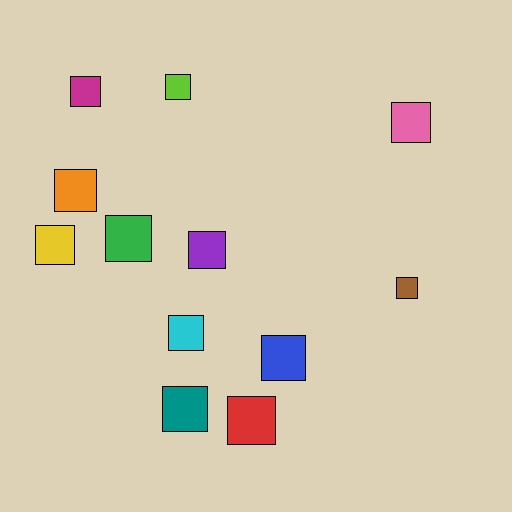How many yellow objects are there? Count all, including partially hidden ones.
There is 1 yellow object.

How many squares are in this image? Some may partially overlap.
There are 12 squares.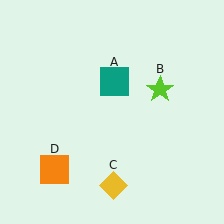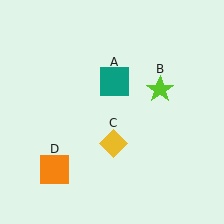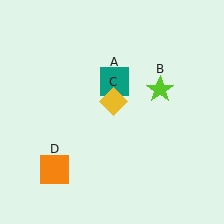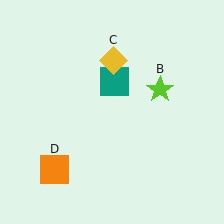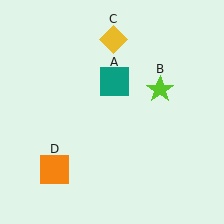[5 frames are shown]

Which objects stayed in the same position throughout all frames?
Teal square (object A) and lime star (object B) and orange square (object D) remained stationary.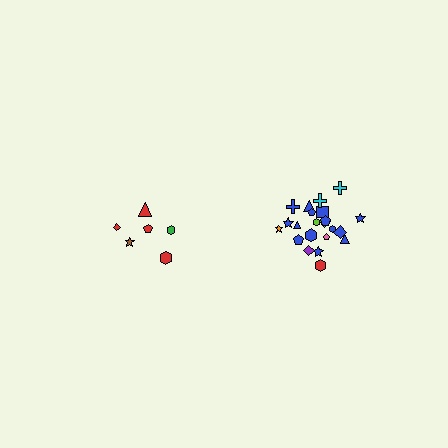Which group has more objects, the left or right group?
The right group.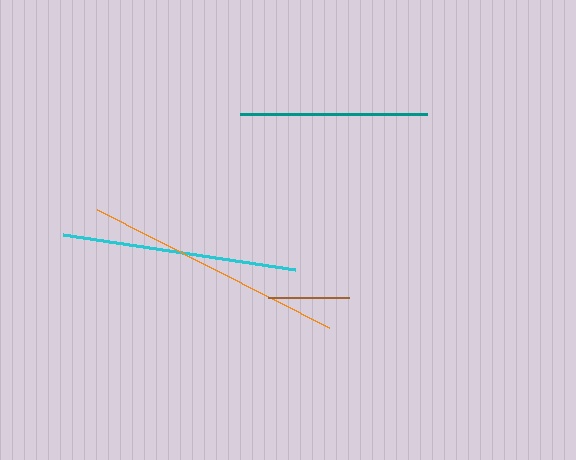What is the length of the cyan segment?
The cyan segment is approximately 235 pixels long.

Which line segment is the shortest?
The brown line is the shortest at approximately 80 pixels.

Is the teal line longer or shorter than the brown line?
The teal line is longer than the brown line.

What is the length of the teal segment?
The teal segment is approximately 187 pixels long.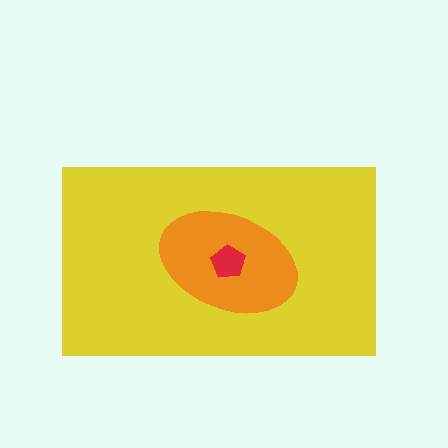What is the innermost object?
The red pentagon.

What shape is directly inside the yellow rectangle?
The orange ellipse.